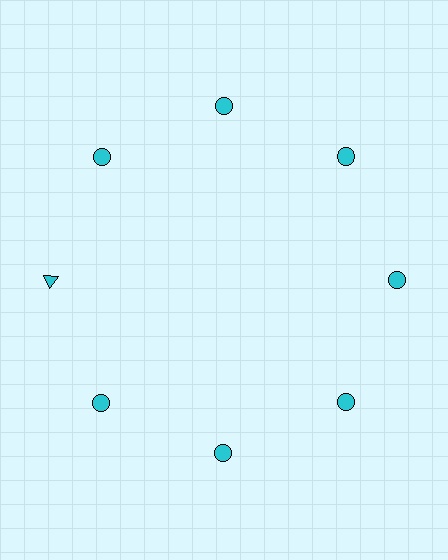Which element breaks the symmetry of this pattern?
The cyan triangle at roughly the 9 o'clock position breaks the symmetry. All other shapes are cyan circles.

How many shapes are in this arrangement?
There are 8 shapes arranged in a ring pattern.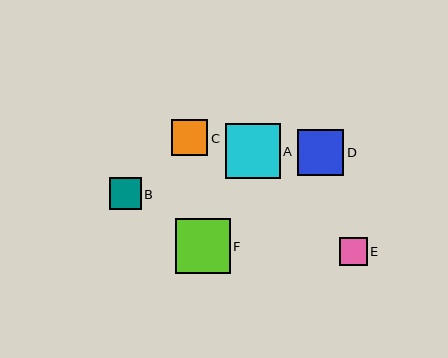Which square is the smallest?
Square E is the smallest with a size of approximately 28 pixels.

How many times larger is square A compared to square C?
Square A is approximately 1.5 times the size of square C.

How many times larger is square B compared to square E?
Square B is approximately 1.1 times the size of square E.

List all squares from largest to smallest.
From largest to smallest: A, F, D, C, B, E.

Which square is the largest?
Square A is the largest with a size of approximately 55 pixels.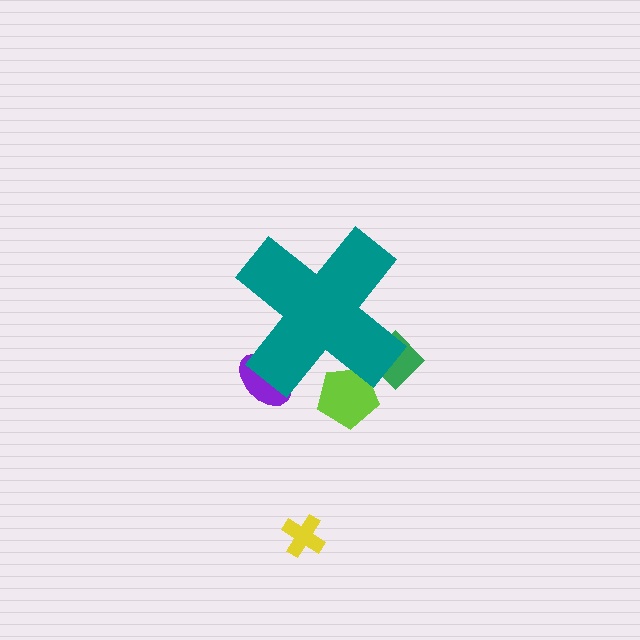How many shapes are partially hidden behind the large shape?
4 shapes are partially hidden.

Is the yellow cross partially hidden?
No, the yellow cross is fully visible.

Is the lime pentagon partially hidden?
Yes, the lime pentagon is partially hidden behind the teal cross.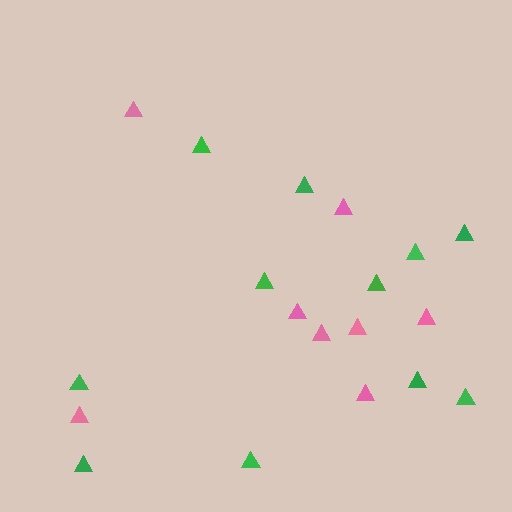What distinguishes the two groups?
There are 2 groups: one group of green triangles (11) and one group of pink triangles (8).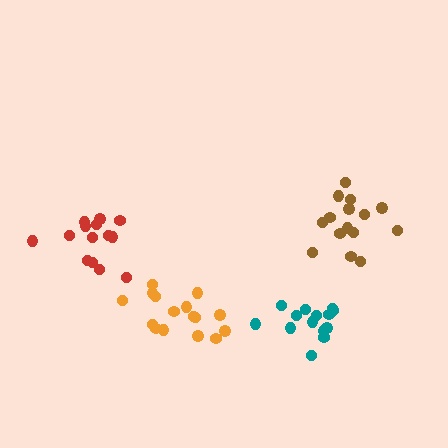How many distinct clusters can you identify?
There are 4 distinct clusters.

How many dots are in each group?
Group 1: 15 dots, Group 2: 16 dots, Group 3: 14 dots, Group 4: 14 dots (59 total).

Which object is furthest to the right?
The brown cluster is rightmost.